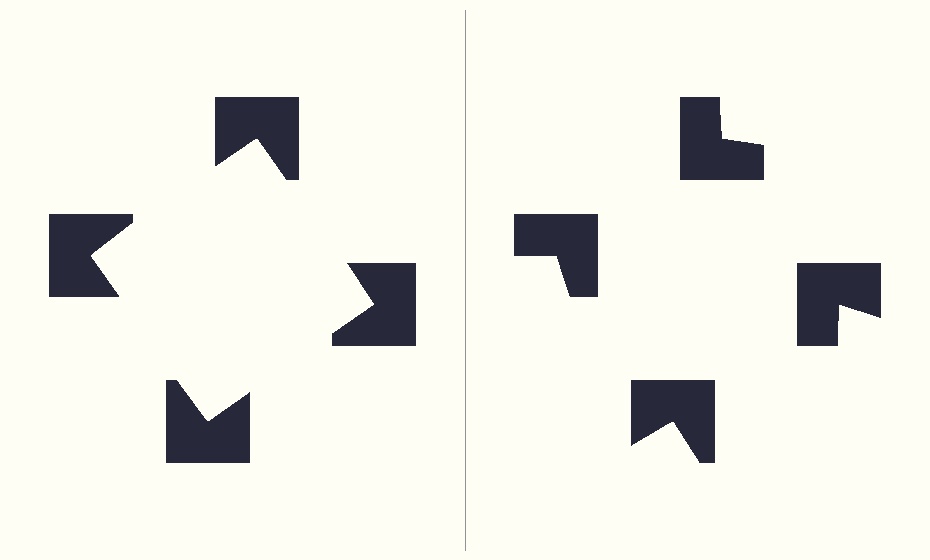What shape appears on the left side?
An illusory square.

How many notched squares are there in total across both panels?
8 — 4 on each side.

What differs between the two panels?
The notched squares are positioned identically on both sides; only the wedge orientations differ. On the left they align to a square; on the right they are misaligned.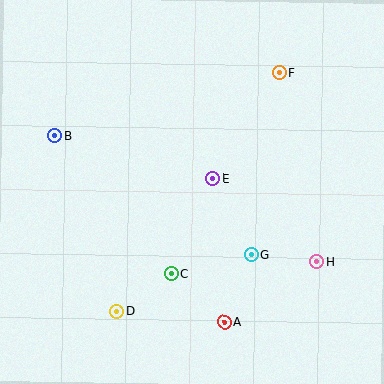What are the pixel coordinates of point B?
Point B is at (54, 136).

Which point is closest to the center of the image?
Point E at (213, 179) is closest to the center.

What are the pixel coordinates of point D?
Point D is at (117, 311).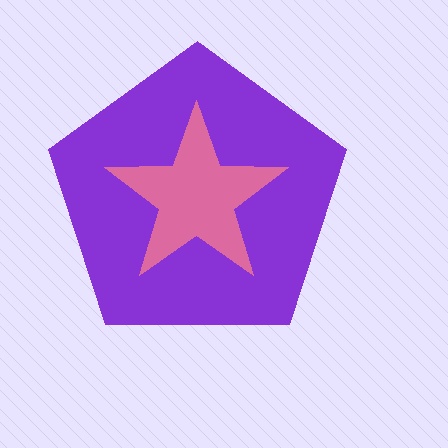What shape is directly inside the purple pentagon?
The pink star.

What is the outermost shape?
The purple pentagon.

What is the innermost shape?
The pink star.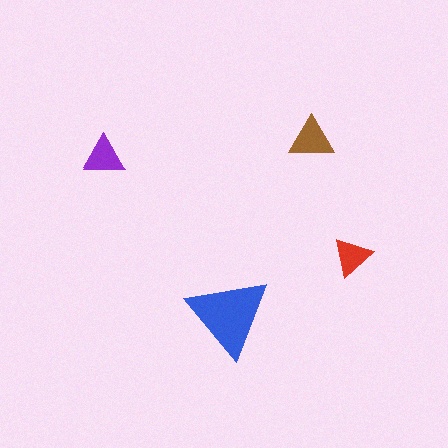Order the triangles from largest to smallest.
the blue one, the brown one, the purple one, the red one.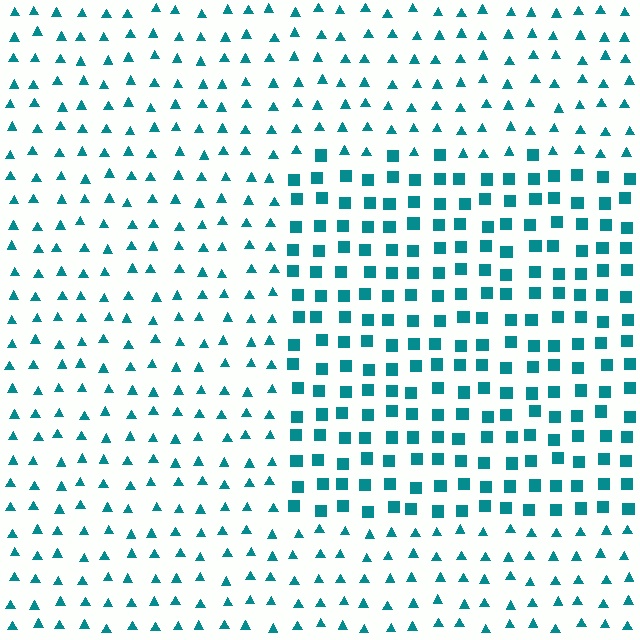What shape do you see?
I see a rectangle.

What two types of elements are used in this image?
The image uses squares inside the rectangle region and triangles outside it.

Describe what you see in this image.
The image is filled with small teal elements arranged in a uniform grid. A rectangle-shaped region contains squares, while the surrounding area contains triangles. The boundary is defined purely by the change in element shape.